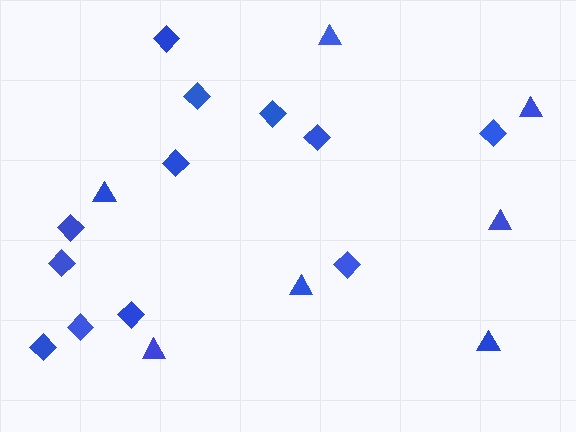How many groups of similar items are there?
There are 2 groups: one group of diamonds (12) and one group of triangles (7).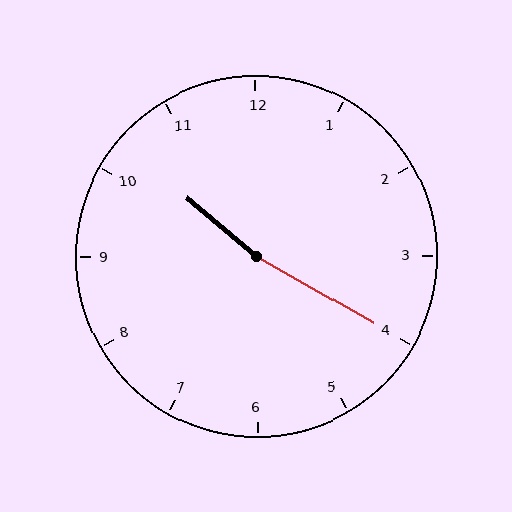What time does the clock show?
10:20.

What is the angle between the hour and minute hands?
Approximately 170 degrees.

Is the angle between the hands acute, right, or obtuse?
It is obtuse.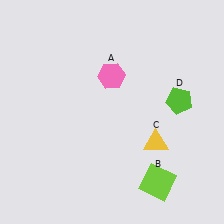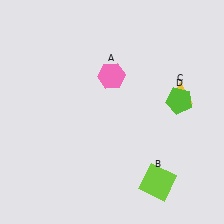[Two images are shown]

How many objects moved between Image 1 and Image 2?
1 object moved between the two images.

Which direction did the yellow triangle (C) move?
The yellow triangle (C) moved up.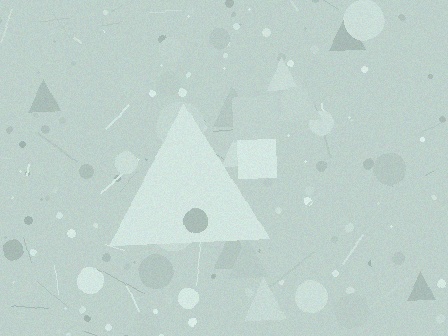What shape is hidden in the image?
A triangle is hidden in the image.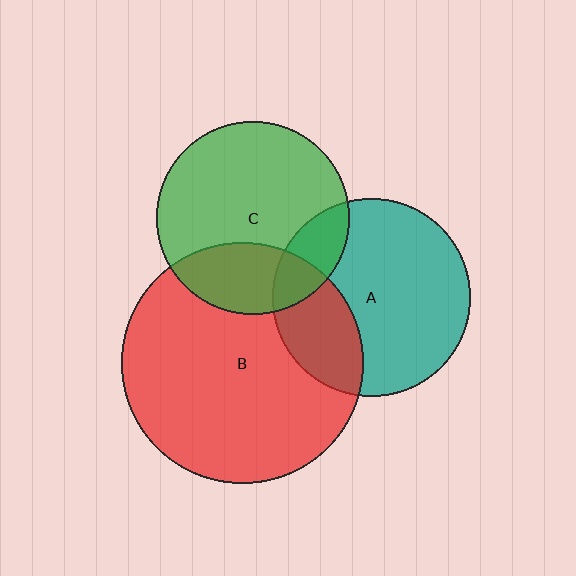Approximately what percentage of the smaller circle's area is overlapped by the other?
Approximately 15%.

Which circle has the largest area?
Circle B (red).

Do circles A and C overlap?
Yes.